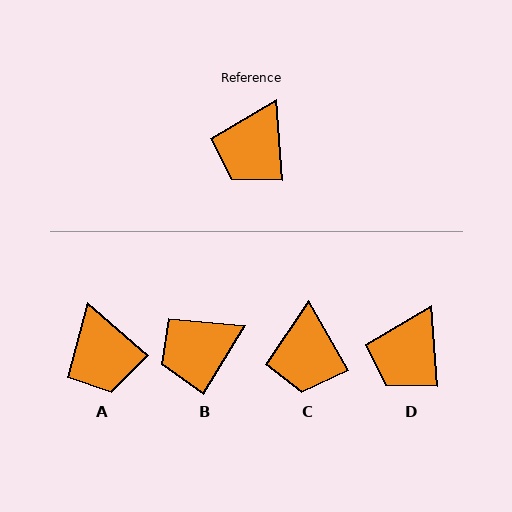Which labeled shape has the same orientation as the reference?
D.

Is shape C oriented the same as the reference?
No, it is off by about 26 degrees.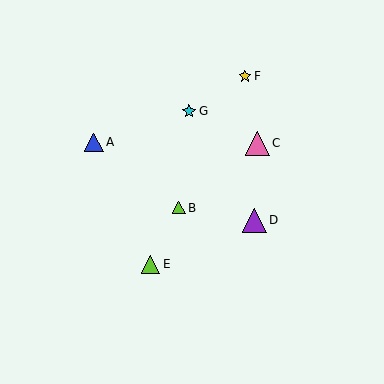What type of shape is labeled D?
Shape D is a purple triangle.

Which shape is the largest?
The purple triangle (labeled D) is the largest.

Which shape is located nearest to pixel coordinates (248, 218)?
The purple triangle (labeled D) at (254, 220) is nearest to that location.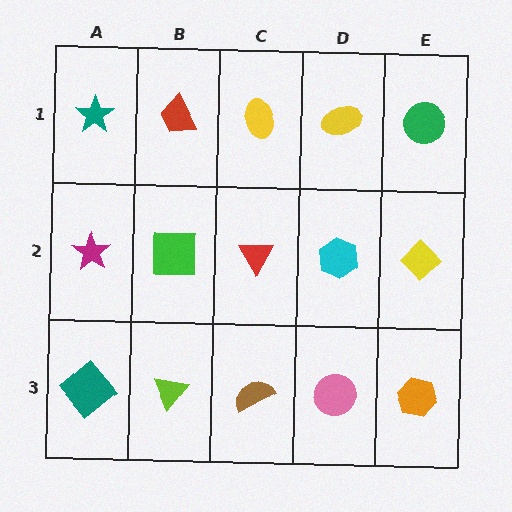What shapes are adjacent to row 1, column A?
A magenta star (row 2, column A), a red trapezoid (row 1, column B).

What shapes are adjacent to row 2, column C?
A yellow ellipse (row 1, column C), a brown semicircle (row 3, column C), a green square (row 2, column B), a cyan hexagon (row 2, column D).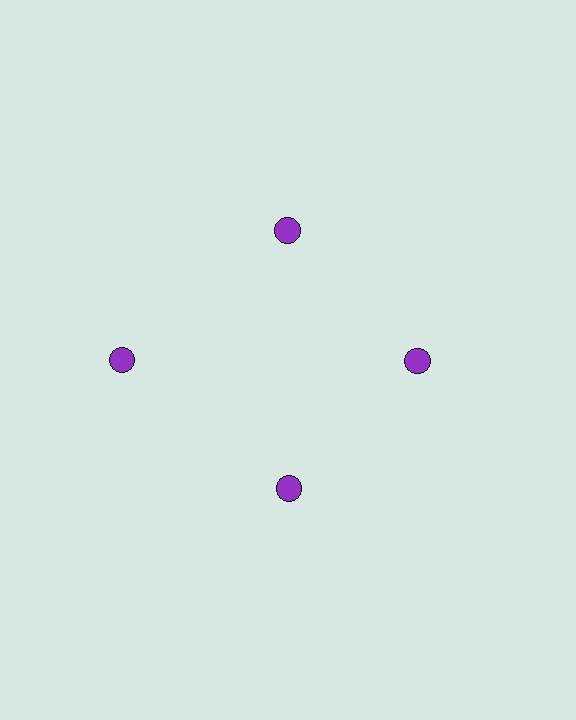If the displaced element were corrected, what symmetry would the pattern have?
It would have 4-fold rotational symmetry — the pattern would map onto itself every 90 degrees.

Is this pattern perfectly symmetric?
No. The 4 purple circles are arranged in a ring, but one element near the 9 o'clock position is pushed outward from the center, breaking the 4-fold rotational symmetry.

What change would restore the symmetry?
The symmetry would be restored by moving it inward, back onto the ring so that all 4 circles sit at equal angles and equal distance from the center.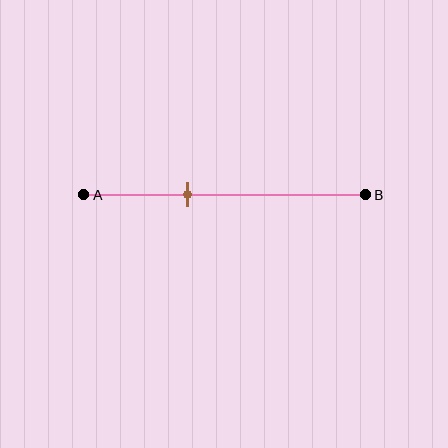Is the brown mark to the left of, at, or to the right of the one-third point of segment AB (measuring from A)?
The brown mark is to the right of the one-third point of segment AB.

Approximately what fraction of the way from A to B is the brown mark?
The brown mark is approximately 35% of the way from A to B.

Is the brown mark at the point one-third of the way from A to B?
No, the mark is at about 35% from A, not at the 33% one-third point.